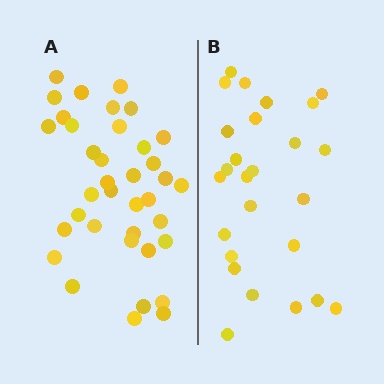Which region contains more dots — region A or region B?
Region A (the left region) has more dots.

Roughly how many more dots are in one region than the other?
Region A has roughly 12 or so more dots than region B.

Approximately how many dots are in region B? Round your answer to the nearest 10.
About 30 dots. (The exact count is 26, which rounds to 30.)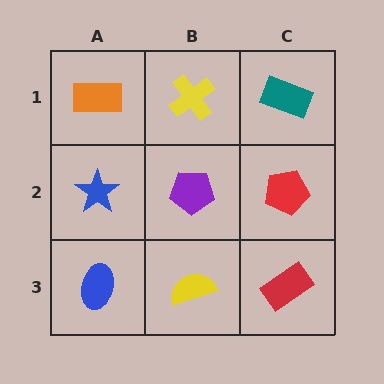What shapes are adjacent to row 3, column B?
A purple pentagon (row 2, column B), a blue ellipse (row 3, column A), a red rectangle (row 3, column C).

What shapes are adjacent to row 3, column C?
A red pentagon (row 2, column C), a yellow semicircle (row 3, column B).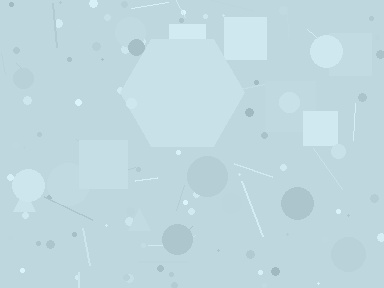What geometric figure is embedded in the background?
A hexagon is embedded in the background.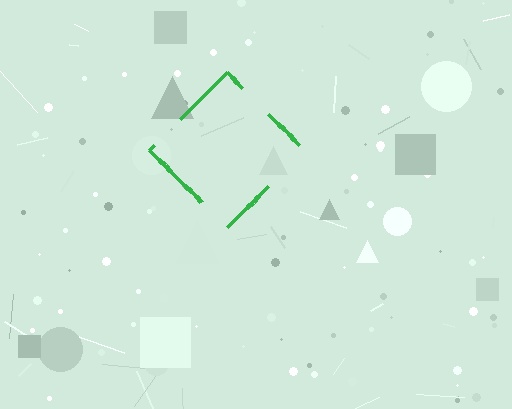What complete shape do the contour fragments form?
The contour fragments form a diamond.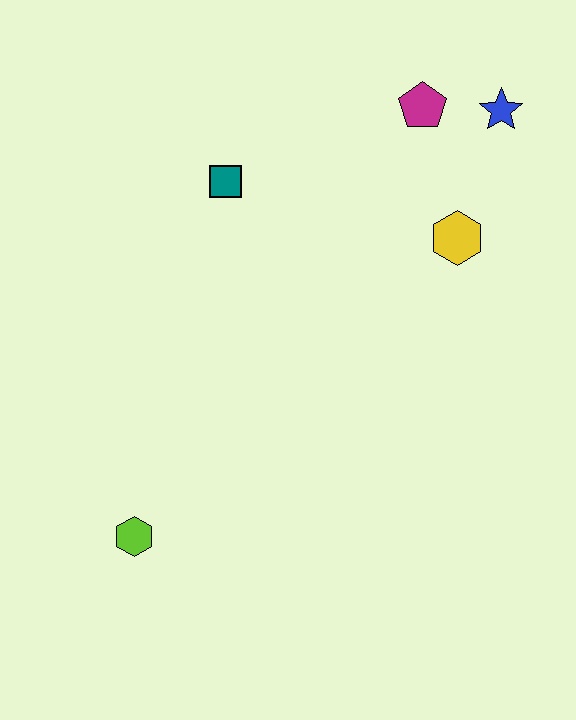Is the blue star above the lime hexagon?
Yes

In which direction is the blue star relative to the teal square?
The blue star is to the right of the teal square.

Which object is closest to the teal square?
The magenta pentagon is closest to the teal square.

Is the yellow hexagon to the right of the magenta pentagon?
Yes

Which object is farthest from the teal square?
The lime hexagon is farthest from the teal square.